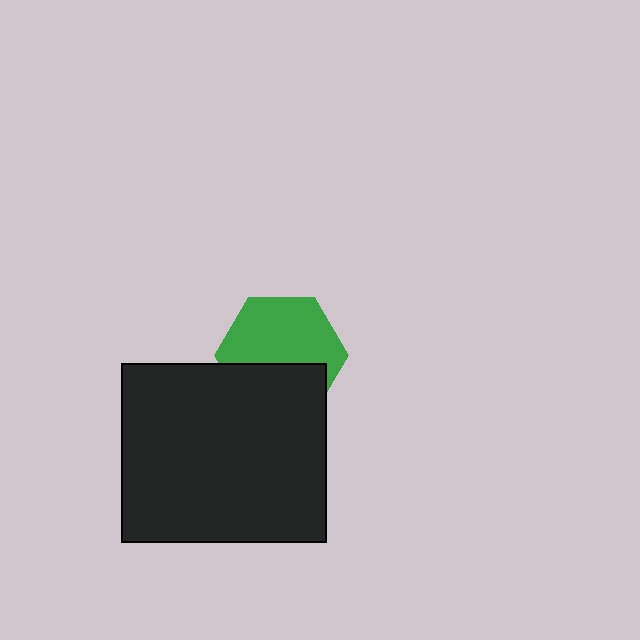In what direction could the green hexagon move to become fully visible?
The green hexagon could move up. That would shift it out from behind the black rectangle entirely.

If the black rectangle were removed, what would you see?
You would see the complete green hexagon.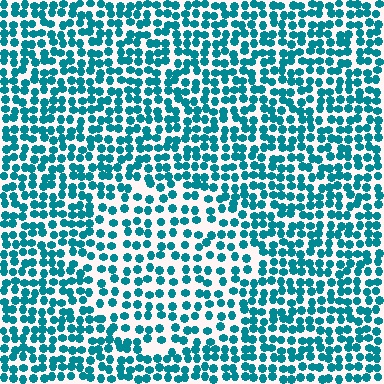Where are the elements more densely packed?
The elements are more densely packed outside the circle boundary.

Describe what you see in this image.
The image contains small teal elements arranged at two different densities. A circle-shaped region is visible where the elements are less densely packed than the surrounding area.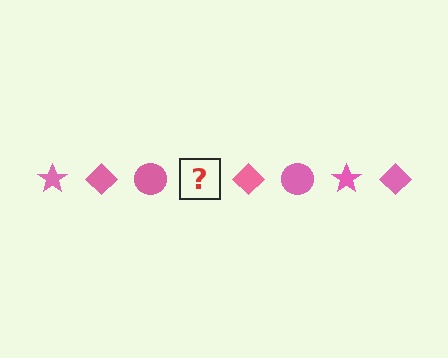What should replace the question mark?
The question mark should be replaced with a pink star.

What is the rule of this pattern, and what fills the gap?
The rule is that the pattern cycles through star, diamond, circle shapes in pink. The gap should be filled with a pink star.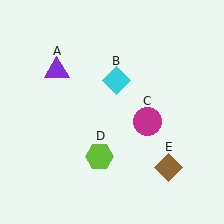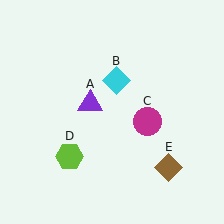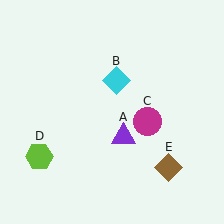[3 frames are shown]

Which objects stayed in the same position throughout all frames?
Cyan diamond (object B) and magenta circle (object C) and brown diamond (object E) remained stationary.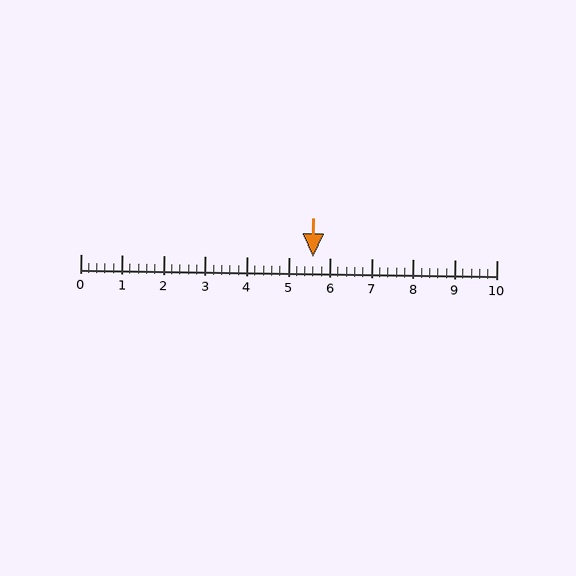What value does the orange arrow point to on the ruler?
The orange arrow points to approximately 5.6.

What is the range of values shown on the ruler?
The ruler shows values from 0 to 10.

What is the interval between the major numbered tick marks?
The major tick marks are spaced 1 units apart.